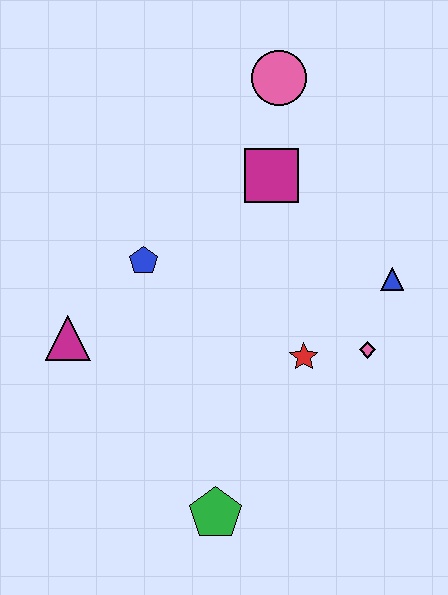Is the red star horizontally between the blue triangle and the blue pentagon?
Yes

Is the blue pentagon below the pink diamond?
No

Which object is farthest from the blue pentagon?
The green pentagon is farthest from the blue pentagon.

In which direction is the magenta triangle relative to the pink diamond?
The magenta triangle is to the left of the pink diamond.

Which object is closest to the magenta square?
The pink circle is closest to the magenta square.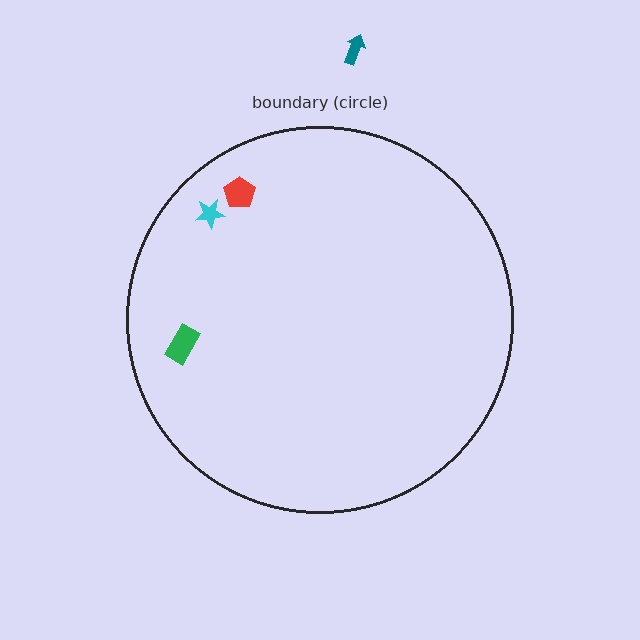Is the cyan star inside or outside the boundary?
Inside.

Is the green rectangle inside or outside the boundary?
Inside.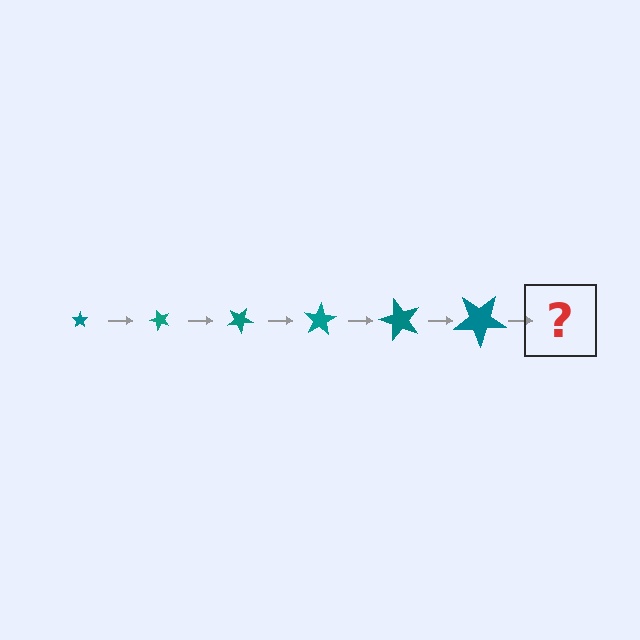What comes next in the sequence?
The next element should be a star, larger than the previous one and rotated 300 degrees from the start.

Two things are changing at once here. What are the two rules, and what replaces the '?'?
The two rules are that the star grows larger each step and it rotates 50 degrees each step. The '?' should be a star, larger than the previous one and rotated 300 degrees from the start.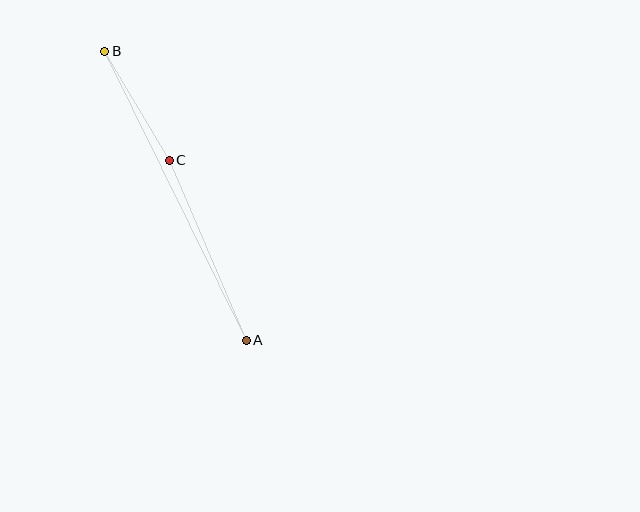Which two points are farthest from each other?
Points A and B are farthest from each other.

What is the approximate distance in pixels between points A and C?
The distance between A and C is approximately 196 pixels.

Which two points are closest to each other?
Points B and C are closest to each other.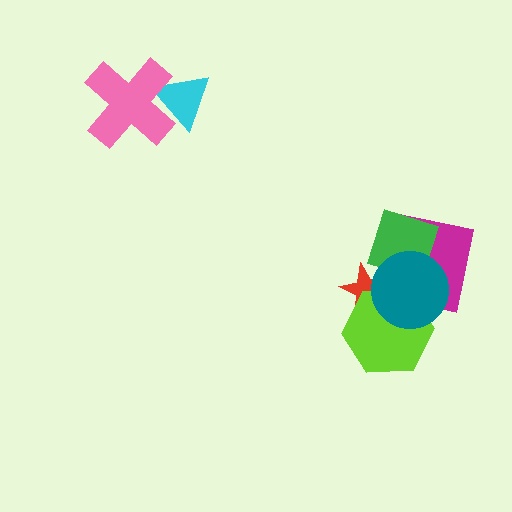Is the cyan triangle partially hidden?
Yes, it is partially covered by another shape.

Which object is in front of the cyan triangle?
The pink cross is in front of the cyan triangle.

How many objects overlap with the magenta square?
3 objects overlap with the magenta square.